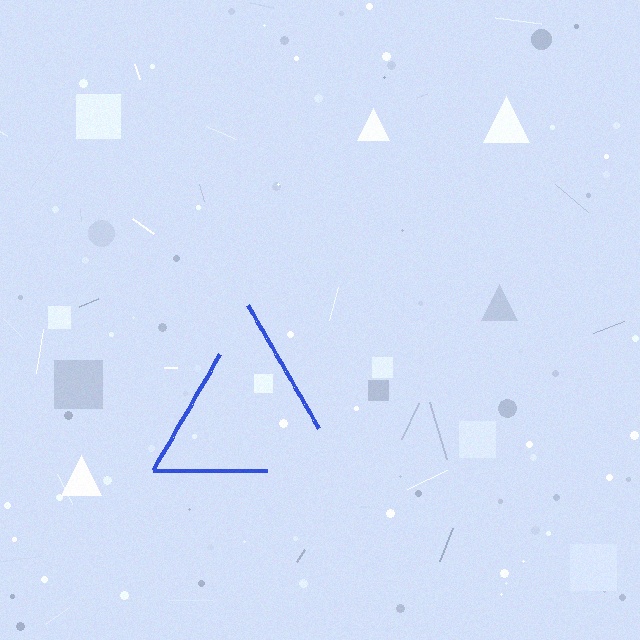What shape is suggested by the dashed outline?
The dashed outline suggests a triangle.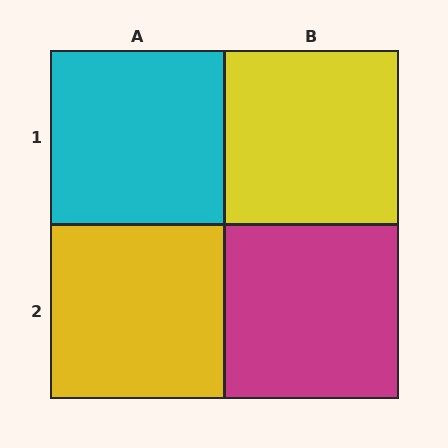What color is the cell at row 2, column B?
Magenta.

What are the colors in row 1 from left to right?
Cyan, yellow.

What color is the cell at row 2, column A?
Yellow.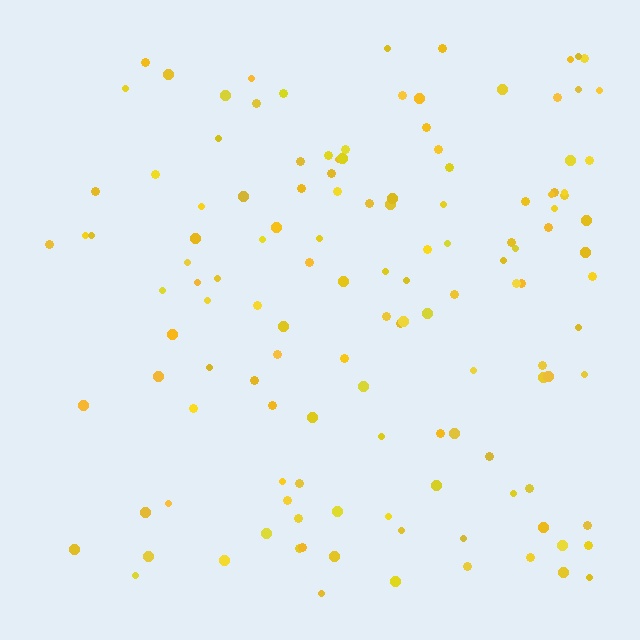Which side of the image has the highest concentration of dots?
The right.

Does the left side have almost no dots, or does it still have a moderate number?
Still a moderate number, just noticeably fewer than the right.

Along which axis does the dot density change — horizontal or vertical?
Horizontal.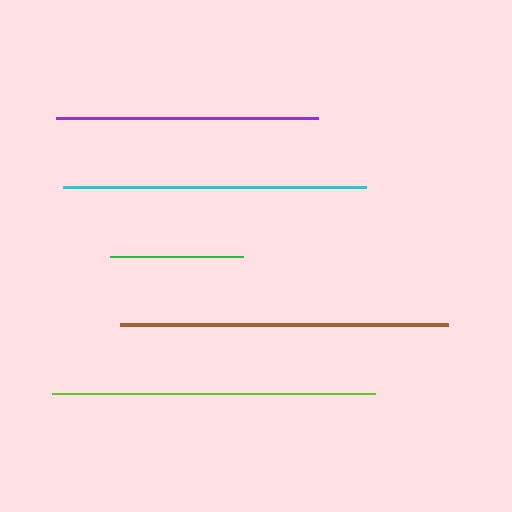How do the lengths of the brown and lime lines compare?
The brown and lime lines are approximately the same length.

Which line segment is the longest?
The brown line is the longest at approximately 328 pixels.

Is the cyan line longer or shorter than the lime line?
The lime line is longer than the cyan line.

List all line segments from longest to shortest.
From longest to shortest: brown, lime, cyan, purple, green.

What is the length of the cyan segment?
The cyan segment is approximately 302 pixels long.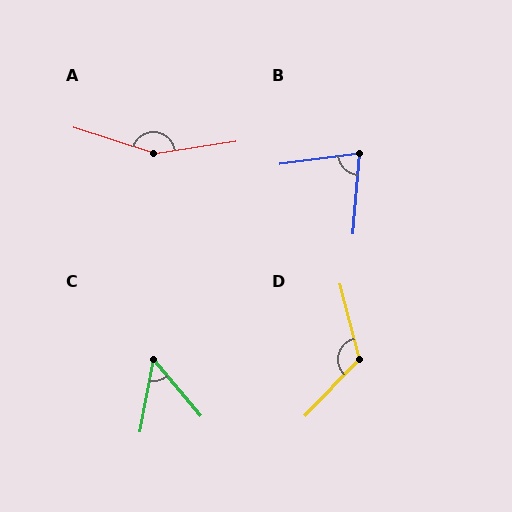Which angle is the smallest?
C, at approximately 51 degrees.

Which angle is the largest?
A, at approximately 154 degrees.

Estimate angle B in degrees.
Approximately 78 degrees.